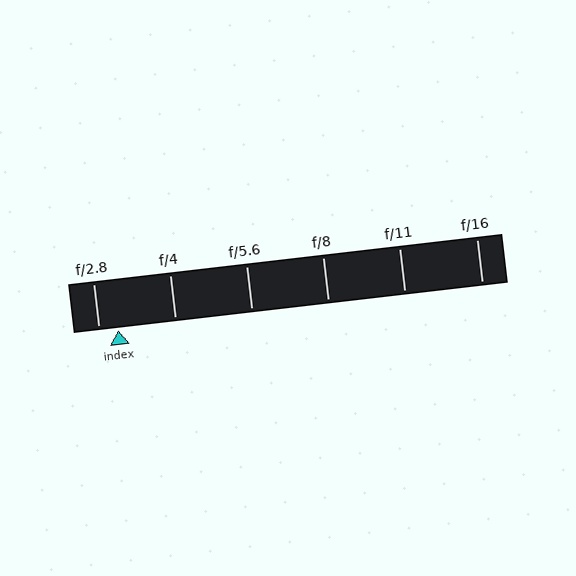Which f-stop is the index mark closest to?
The index mark is closest to f/2.8.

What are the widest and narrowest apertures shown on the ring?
The widest aperture shown is f/2.8 and the narrowest is f/16.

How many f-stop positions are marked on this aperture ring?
There are 6 f-stop positions marked.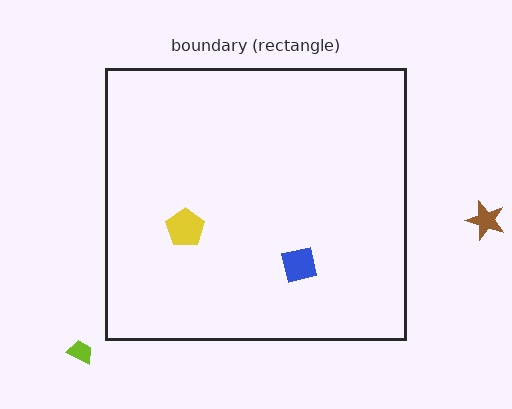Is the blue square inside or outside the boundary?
Inside.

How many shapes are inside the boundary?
2 inside, 2 outside.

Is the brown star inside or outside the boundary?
Outside.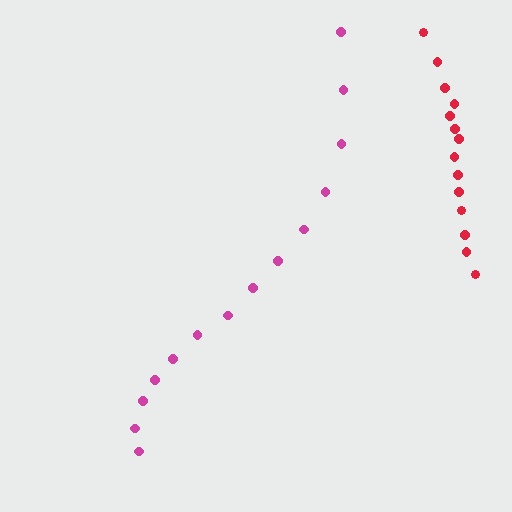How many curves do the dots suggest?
There are 2 distinct paths.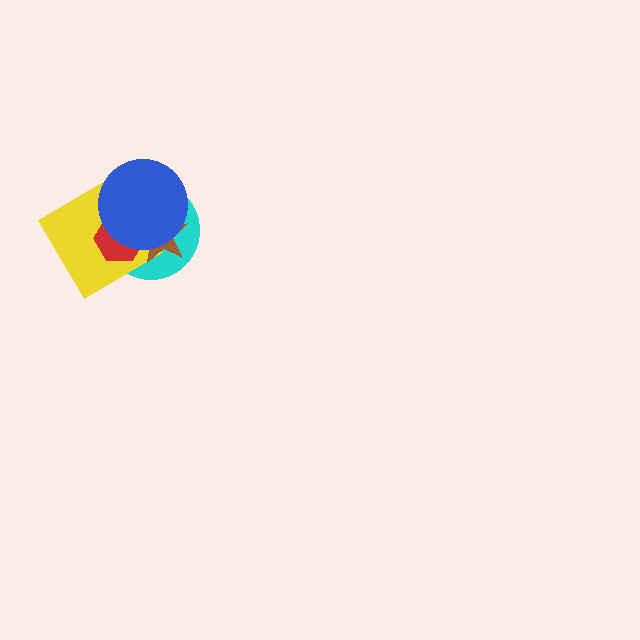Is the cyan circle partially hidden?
Yes, it is partially covered by another shape.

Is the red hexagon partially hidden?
Yes, it is partially covered by another shape.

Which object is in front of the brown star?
The blue circle is in front of the brown star.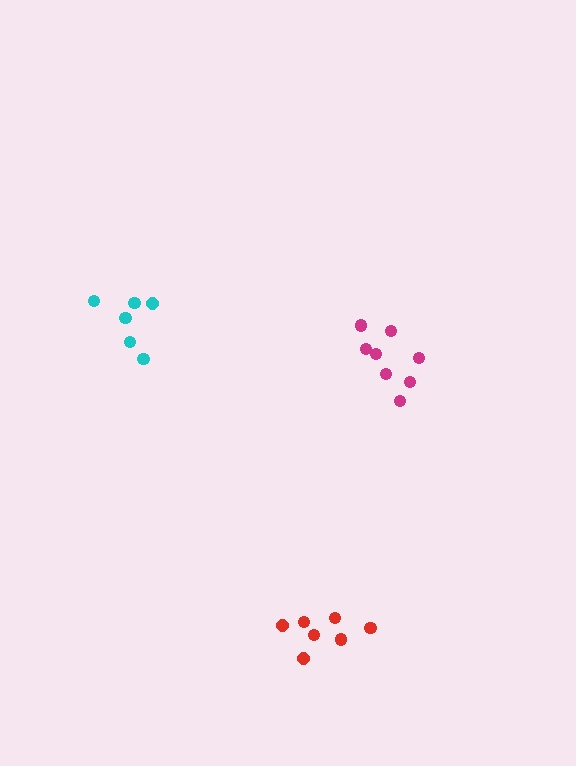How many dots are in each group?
Group 1: 7 dots, Group 2: 8 dots, Group 3: 6 dots (21 total).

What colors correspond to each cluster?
The clusters are colored: red, magenta, cyan.